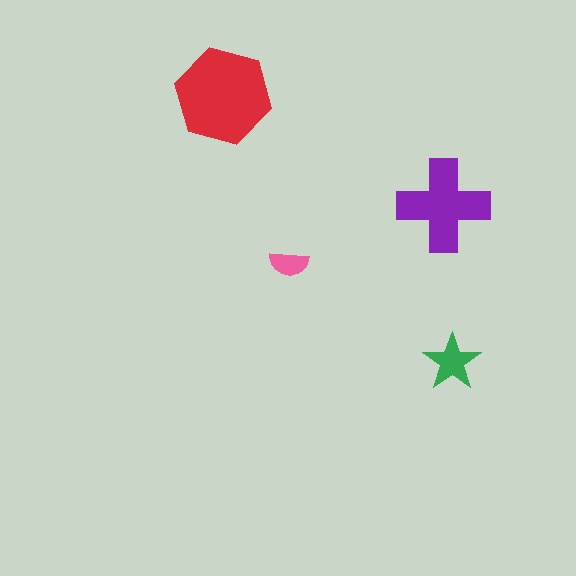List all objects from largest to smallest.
The red hexagon, the purple cross, the green star, the pink semicircle.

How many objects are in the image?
There are 4 objects in the image.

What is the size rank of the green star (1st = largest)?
3rd.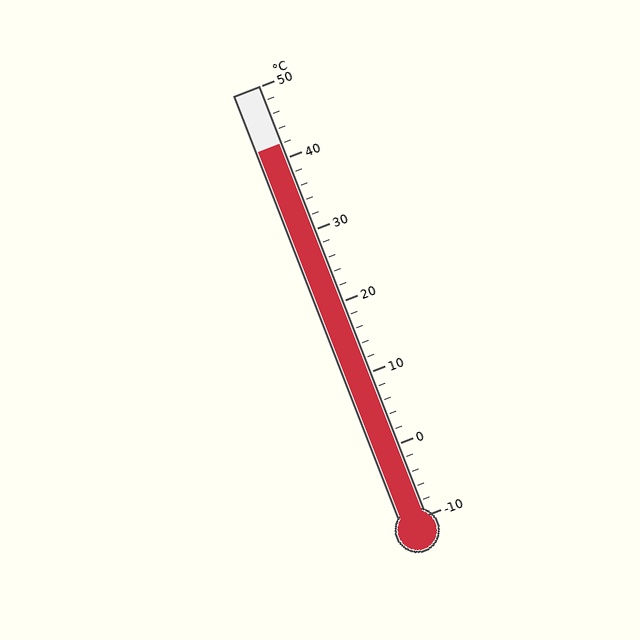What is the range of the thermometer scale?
The thermometer scale ranges from -10°C to 50°C.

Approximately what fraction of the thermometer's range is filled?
The thermometer is filled to approximately 85% of its range.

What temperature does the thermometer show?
The thermometer shows approximately 42°C.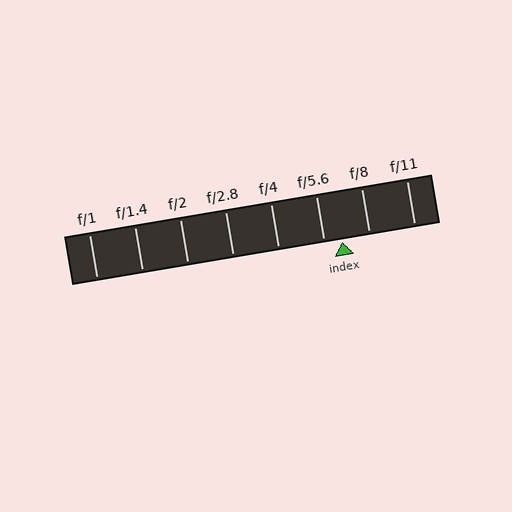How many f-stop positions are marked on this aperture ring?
There are 8 f-stop positions marked.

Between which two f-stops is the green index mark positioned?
The index mark is between f/5.6 and f/8.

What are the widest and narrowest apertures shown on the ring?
The widest aperture shown is f/1 and the narrowest is f/11.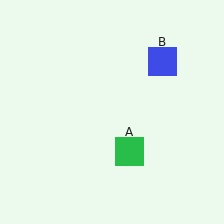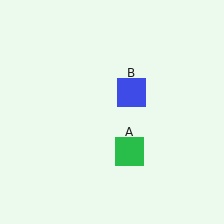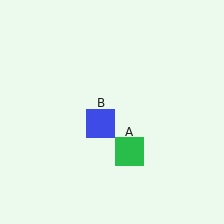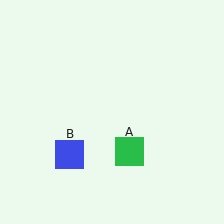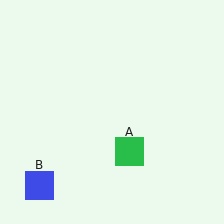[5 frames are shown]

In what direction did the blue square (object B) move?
The blue square (object B) moved down and to the left.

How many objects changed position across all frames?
1 object changed position: blue square (object B).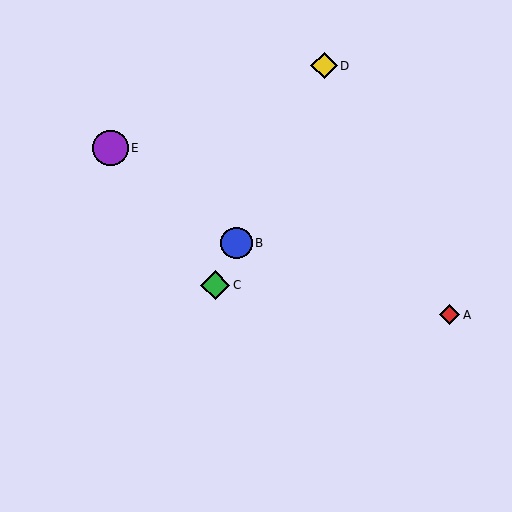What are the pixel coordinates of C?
Object C is at (215, 285).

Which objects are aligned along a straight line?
Objects B, C, D are aligned along a straight line.